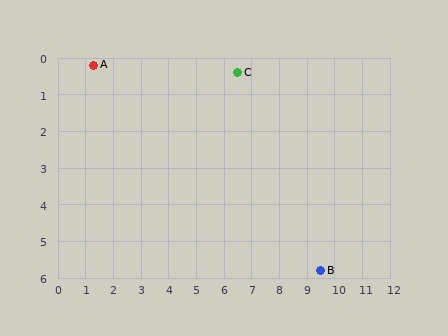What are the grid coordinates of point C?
Point C is at approximately (6.5, 0.4).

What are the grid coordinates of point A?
Point A is at approximately (1.3, 0.2).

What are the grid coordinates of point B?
Point B is at approximately (9.5, 5.8).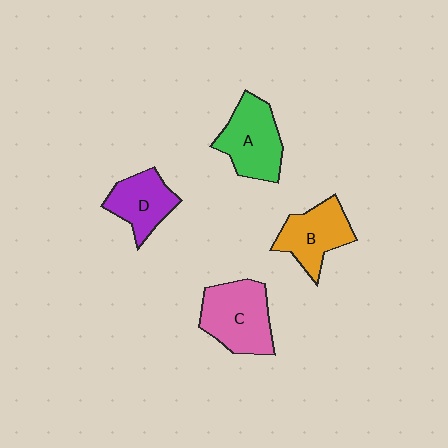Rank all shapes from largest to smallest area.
From largest to smallest: C (pink), A (green), B (orange), D (purple).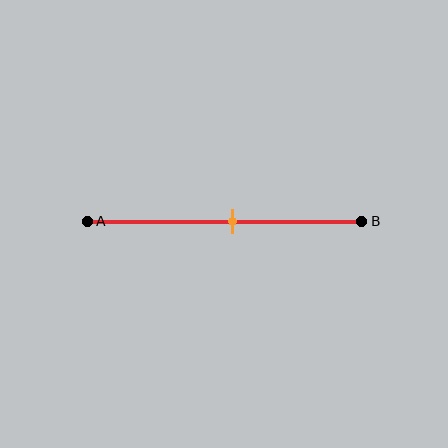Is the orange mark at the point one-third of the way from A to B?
No, the mark is at about 55% from A, not at the 33% one-third point.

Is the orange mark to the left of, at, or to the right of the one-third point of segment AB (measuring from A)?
The orange mark is to the right of the one-third point of segment AB.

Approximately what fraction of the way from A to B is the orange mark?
The orange mark is approximately 55% of the way from A to B.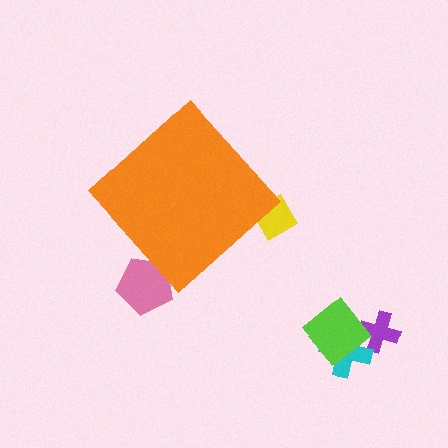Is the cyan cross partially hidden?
No, the cyan cross is fully visible.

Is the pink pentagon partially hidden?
Yes, the pink pentagon is partially hidden behind the orange diamond.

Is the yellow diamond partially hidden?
Yes, the yellow diamond is partially hidden behind the orange diamond.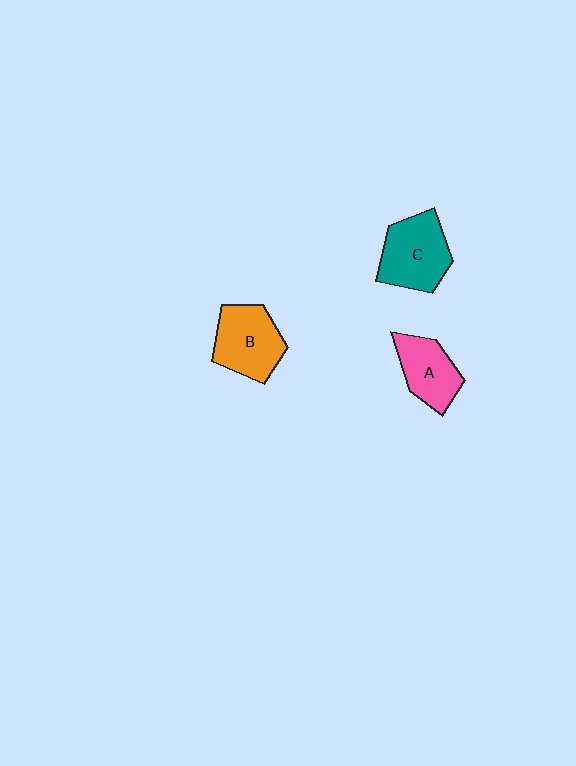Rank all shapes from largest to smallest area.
From largest to smallest: C (teal), B (orange), A (pink).